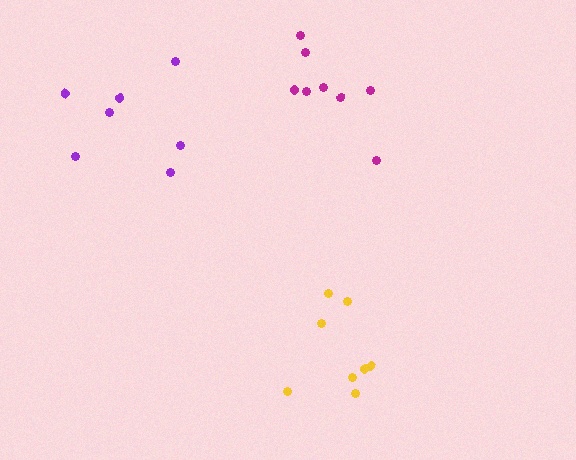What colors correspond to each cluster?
The clusters are colored: purple, yellow, magenta.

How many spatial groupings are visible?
There are 3 spatial groupings.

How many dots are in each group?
Group 1: 7 dots, Group 2: 8 dots, Group 3: 8 dots (23 total).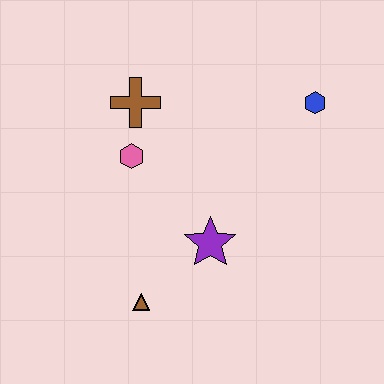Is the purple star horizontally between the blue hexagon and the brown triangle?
Yes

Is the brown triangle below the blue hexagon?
Yes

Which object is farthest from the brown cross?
The brown triangle is farthest from the brown cross.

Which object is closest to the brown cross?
The pink hexagon is closest to the brown cross.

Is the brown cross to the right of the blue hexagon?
No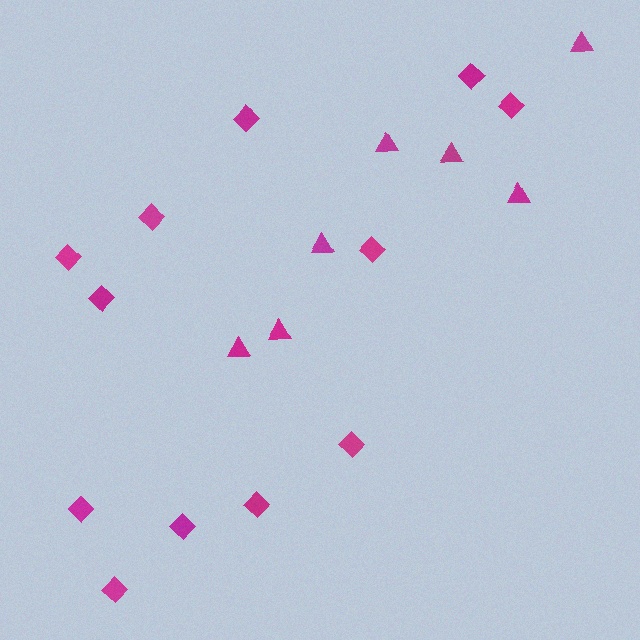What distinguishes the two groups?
There are 2 groups: one group of diamonds (12) and one group of triangles (7).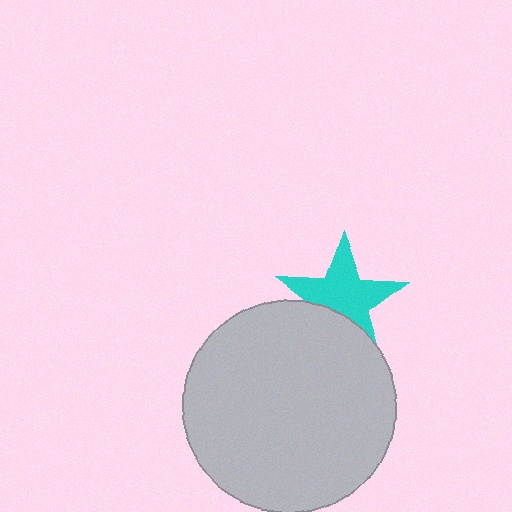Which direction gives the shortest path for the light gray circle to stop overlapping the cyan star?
Moving down gives the shortest separation.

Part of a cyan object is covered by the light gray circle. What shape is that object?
It is a star.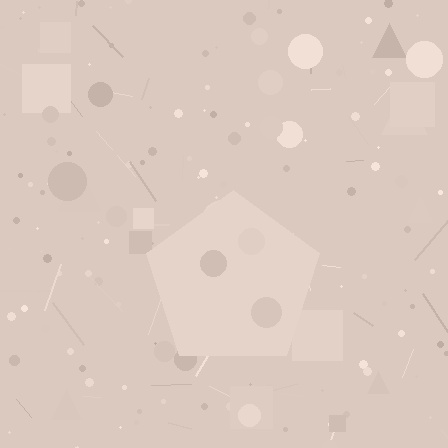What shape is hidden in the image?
A pentagon is hidden in the image.